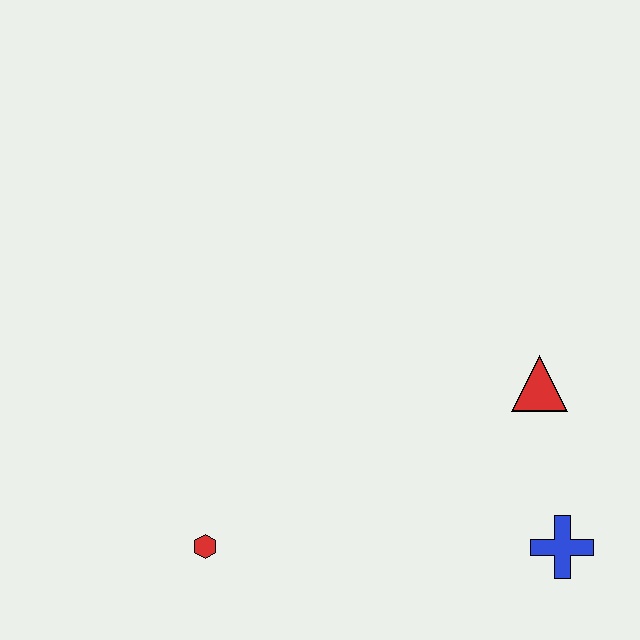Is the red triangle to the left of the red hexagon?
No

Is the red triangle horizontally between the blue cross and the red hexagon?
Yes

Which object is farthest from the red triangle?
The red hexagon is farthest from the red triangle.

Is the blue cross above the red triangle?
No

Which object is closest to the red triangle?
The blue cross is closest to the red triangle.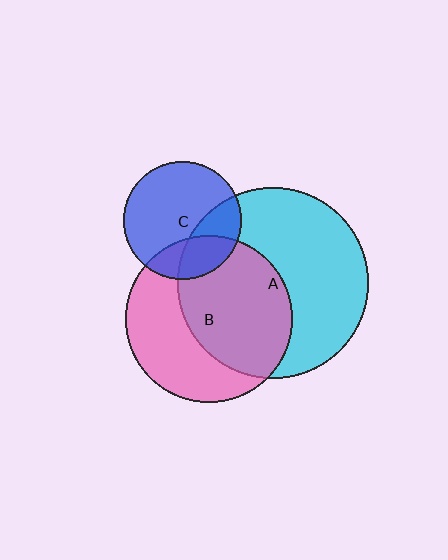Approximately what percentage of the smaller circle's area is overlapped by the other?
Approximately 25%.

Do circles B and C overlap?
Yes.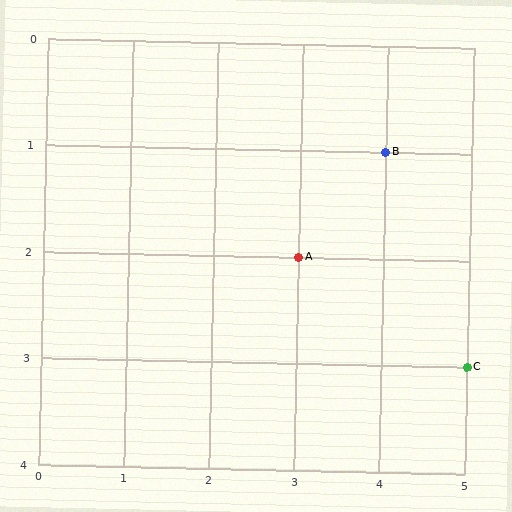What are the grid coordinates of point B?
Point B is at grid coordinates (4, 1).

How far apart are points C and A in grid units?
Points C and A are 2 columns and 1 row apart (about 2.2 grid units diagonally).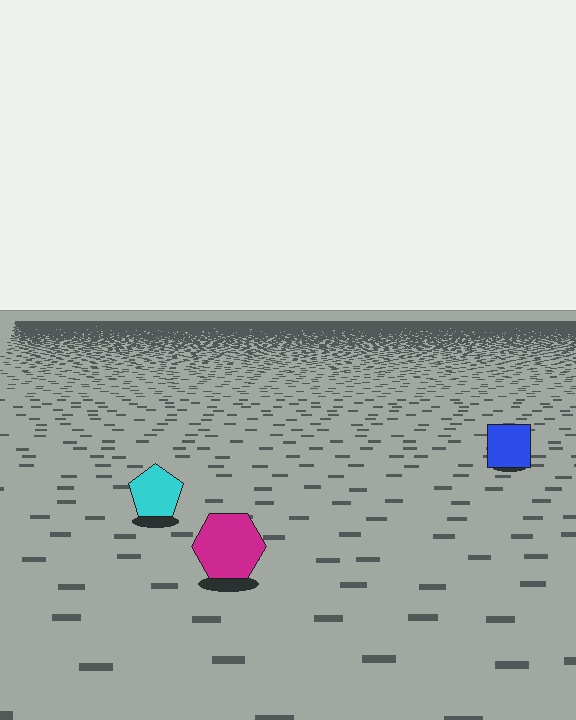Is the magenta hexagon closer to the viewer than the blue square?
Yes. The magenta hexagon is closer — you can tell from the texture gradient: the ground texture is coarser near it.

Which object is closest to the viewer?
The magenta hexagon is closest. The texture marks near it are larger and more spread out.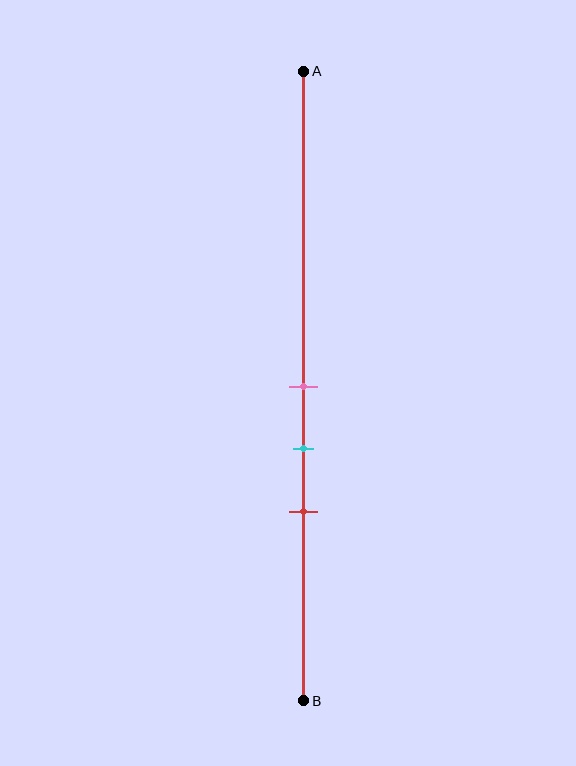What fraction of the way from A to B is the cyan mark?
The cyan mark is approximately 60% (0.6) of the way from A to B.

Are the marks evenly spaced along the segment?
Yes, the marks are approximately evenly spaced.